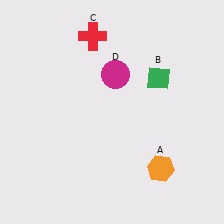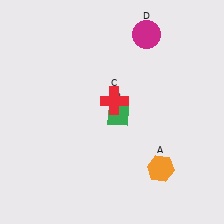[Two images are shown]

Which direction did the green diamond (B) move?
The green diamond (B) moved left.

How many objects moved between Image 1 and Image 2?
3 objects moved between the two images.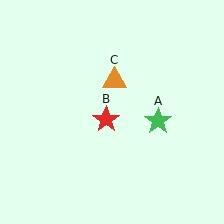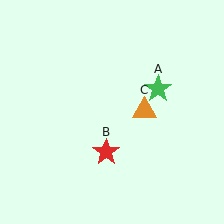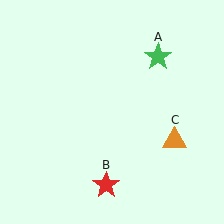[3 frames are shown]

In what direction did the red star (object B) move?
The red star (object B) moved down.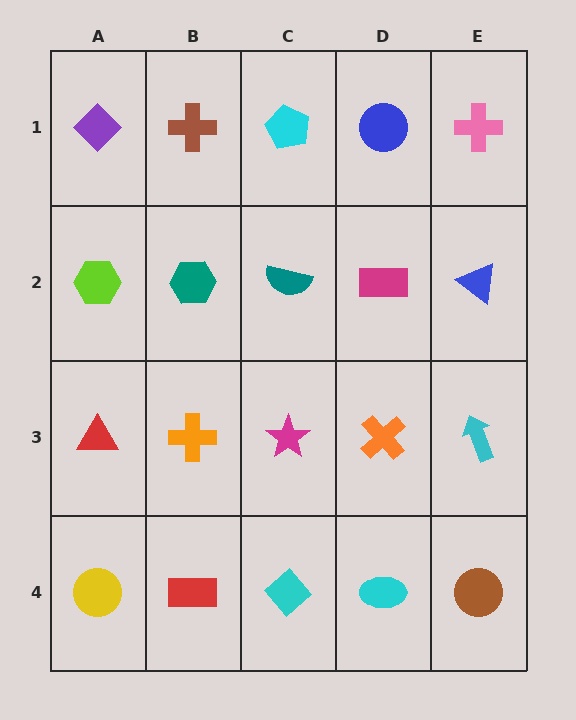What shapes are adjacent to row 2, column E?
A pink cross (row 1, column E), a cyan arrow (row 3, column E), a magenta rectangle (row 2, column D).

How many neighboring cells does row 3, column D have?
4.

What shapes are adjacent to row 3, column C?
A teal semicircle (row 2, column C), a cyan diamond (row 4, column C), an orange cross (row 3, column B), an orange cross (row 3, column D).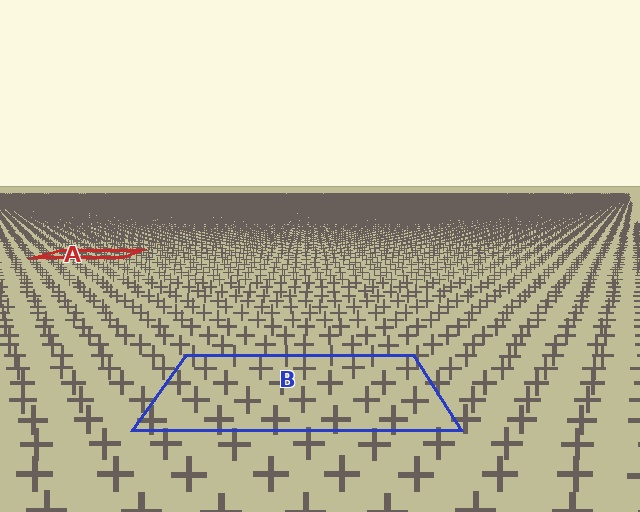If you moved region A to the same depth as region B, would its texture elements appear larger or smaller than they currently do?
They would appear larger. At a closer depth, the same texture elements are projected at a bigger on-screen size.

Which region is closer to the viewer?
Region B is closer. The texture elements there are larger and more spread out.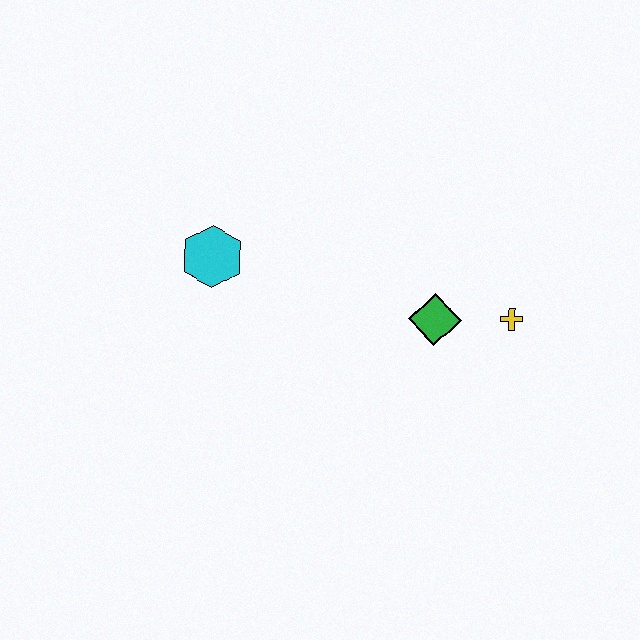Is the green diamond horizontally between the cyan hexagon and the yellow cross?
Yes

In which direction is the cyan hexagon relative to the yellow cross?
The cyan hexagon is to the left of the yellow cross.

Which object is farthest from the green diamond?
The cyan hexagon is farthest from the green diamond.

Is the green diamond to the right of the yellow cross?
No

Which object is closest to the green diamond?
The yellow cross is closest to the green diamond.